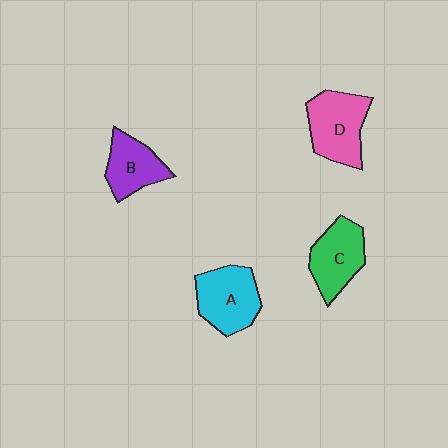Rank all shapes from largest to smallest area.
From largest to smallest: D (pink), A (cyan), C (green), B (purple).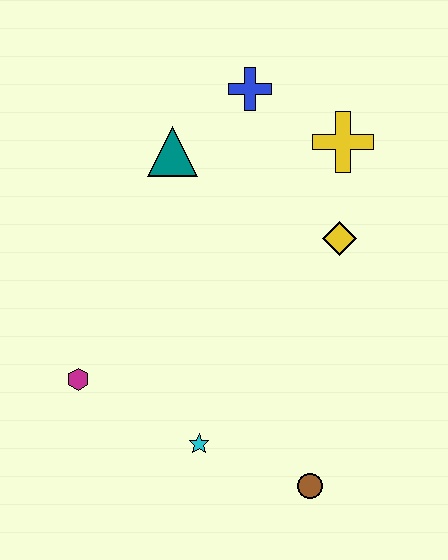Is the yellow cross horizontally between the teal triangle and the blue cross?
No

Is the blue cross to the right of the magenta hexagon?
Yes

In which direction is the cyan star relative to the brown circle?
The cyan star is to the left of the brown circle.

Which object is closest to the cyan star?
The brown circle is closest to the cyan star.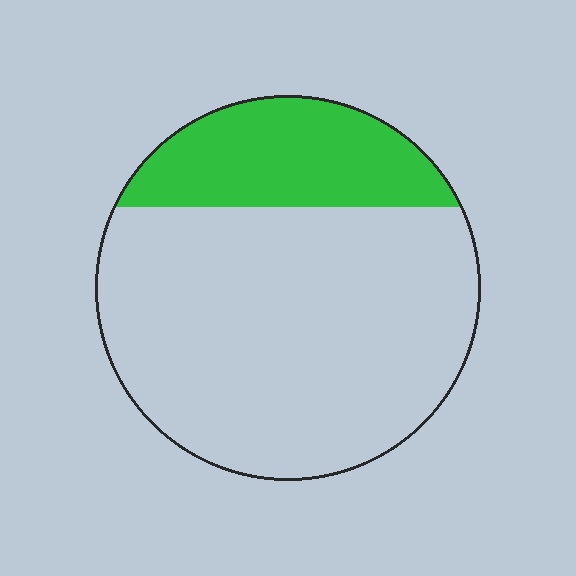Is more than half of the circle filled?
No.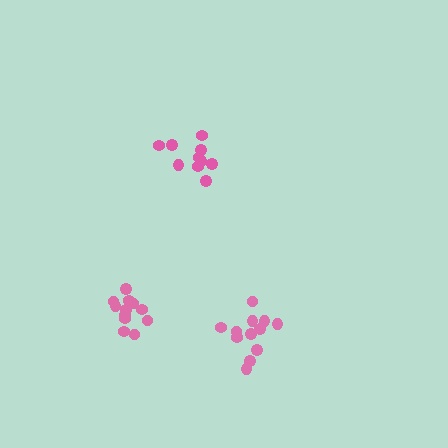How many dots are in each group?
Group 1: 10 dots, Group 2: 12 dots, Group 3: 12 dots (34 total).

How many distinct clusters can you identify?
There are 3 distinct clusters.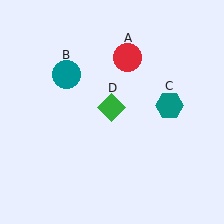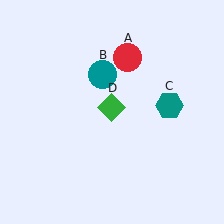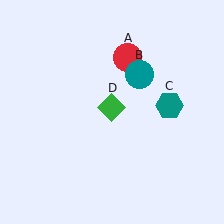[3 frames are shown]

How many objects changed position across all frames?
1 object changed position: teal circle (object B).